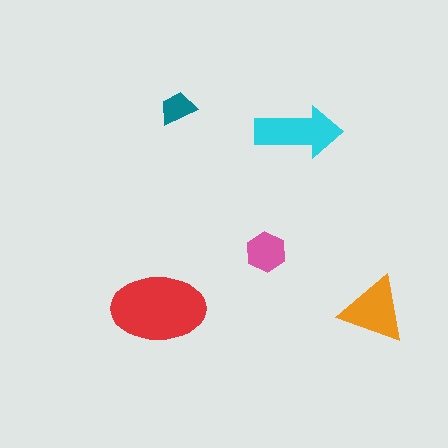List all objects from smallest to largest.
The teal trapezoid, the pink hexagon, the orange triangle, the cyan arrow, the red ellipse.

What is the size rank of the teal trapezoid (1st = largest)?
5th.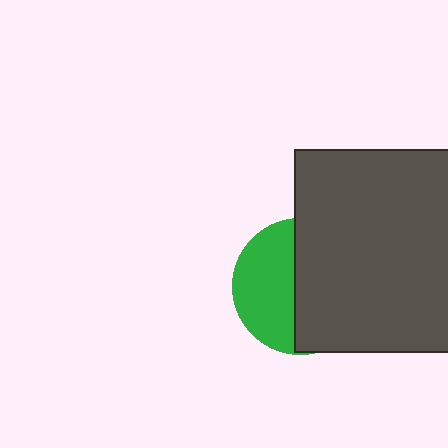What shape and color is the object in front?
The object in front is a dark gray square.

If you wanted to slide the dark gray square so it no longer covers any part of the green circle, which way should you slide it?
Slide it right — that is the most direct way to separate the two shapes.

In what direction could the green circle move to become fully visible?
The green circle could move left. That would shift it out from behind the dark gray square entirely.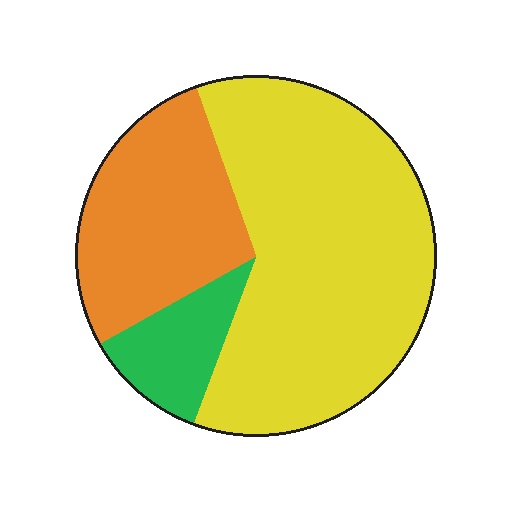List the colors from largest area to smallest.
From largest to smallest: yellow, orange, green.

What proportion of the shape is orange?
Orange takes up about one quarter (1/4) of the shape.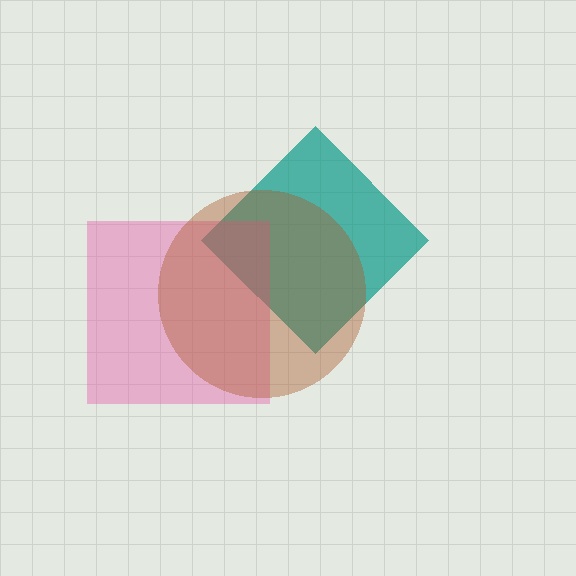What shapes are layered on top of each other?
The layered shapes are: a teal diamond, a pink square, a brown circle.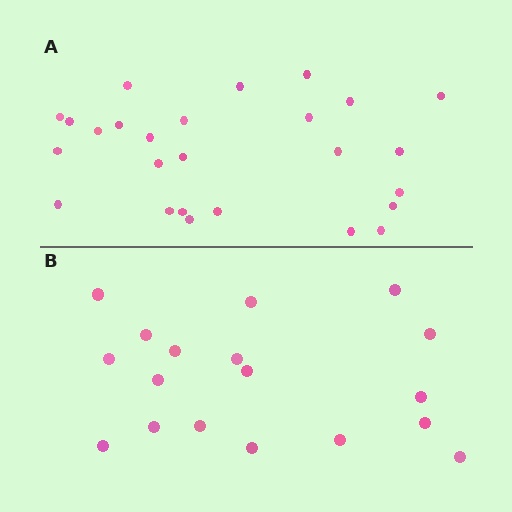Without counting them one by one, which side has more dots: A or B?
Region A (the top region) has more dots.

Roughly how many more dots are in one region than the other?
Region A has roughly 8 or so more dots than region B.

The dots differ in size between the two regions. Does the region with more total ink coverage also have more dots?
No. Region B has more total ink coverage because its dots are larger, but region A actually contains more individual dots. Total area can be misleading — the number of items is what matters here.